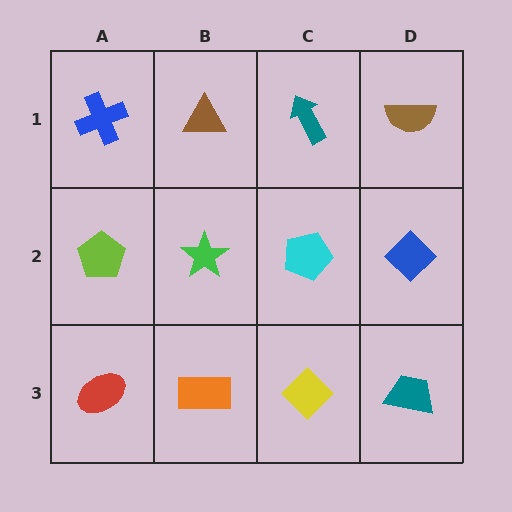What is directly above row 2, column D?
A brown semicircle.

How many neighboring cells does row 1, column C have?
3.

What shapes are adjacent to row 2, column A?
A blue cross (row 1, column A), a red ellipse (row 3, column A), a green star (row 2, column B).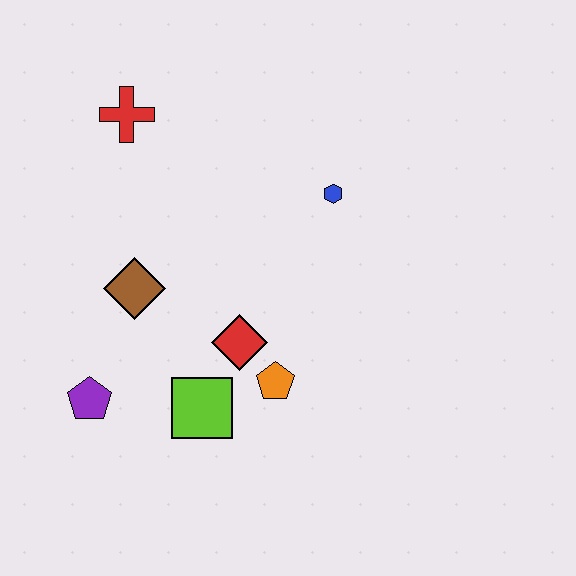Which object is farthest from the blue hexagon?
The purple pentagon is farthest from the blue hexagon.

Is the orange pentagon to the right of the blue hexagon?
No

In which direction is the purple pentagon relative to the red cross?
The purple pentagon is below the red cross.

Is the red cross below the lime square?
No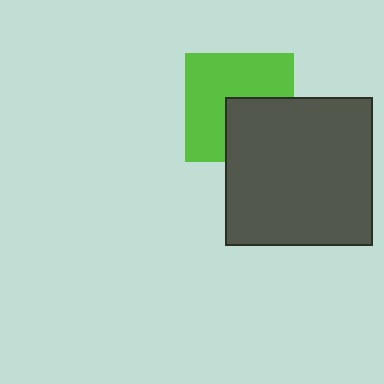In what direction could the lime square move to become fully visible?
The lime square could move toward the upper-left. That would shift it out from behind the dark gray square entirely.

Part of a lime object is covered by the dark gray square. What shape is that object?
It is a square.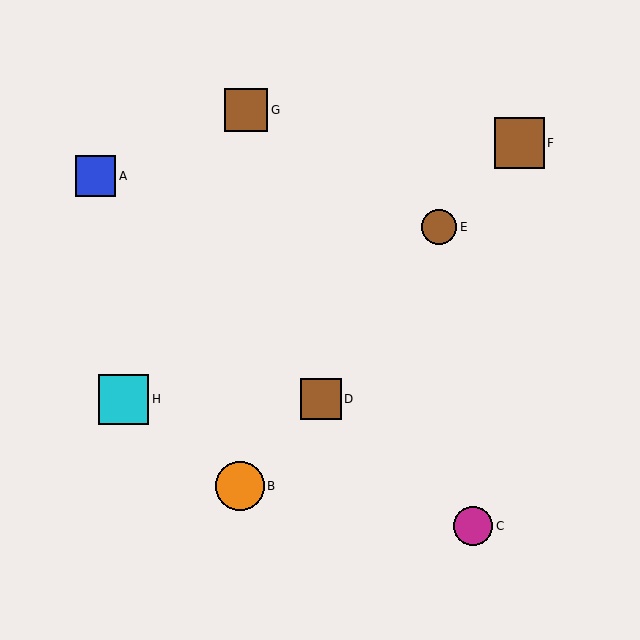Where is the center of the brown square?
The center of the brown square is at (246, 110).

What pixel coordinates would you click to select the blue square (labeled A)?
Click at (96, 176) to select the blue square A.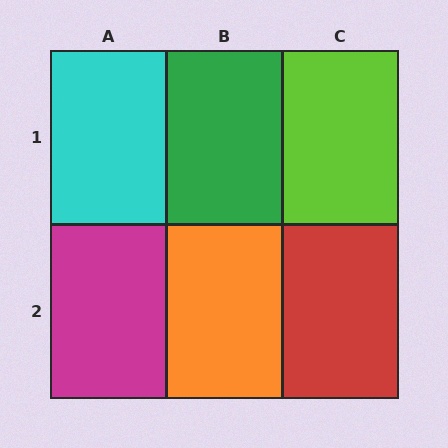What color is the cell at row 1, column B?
Green.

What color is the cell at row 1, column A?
Cyan.